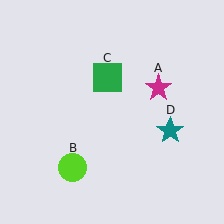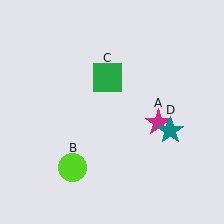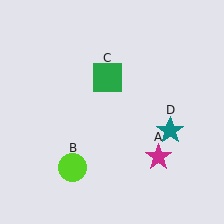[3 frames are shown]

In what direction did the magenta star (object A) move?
The magenta star (object A) moved down.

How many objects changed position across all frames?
1 object changed position: magenta star (object A).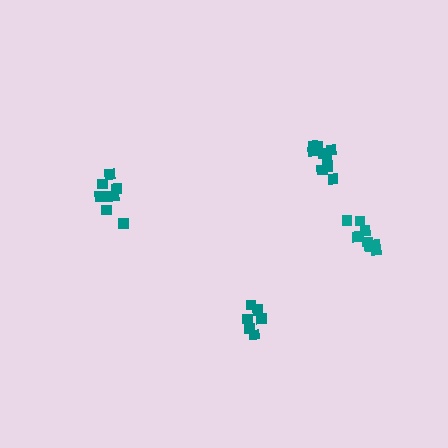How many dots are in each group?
Group 1: 9 dots, Group 2: 6 dots, Group 3: 8 dots, Group 4: 9 dots (32 total).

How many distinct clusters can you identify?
There are 4 distinct clusters.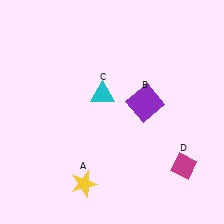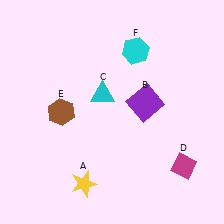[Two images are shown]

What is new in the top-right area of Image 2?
A cyan hexagon (F) was added in the top-right area of Image 2.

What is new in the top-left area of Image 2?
A brown hexagon (E) was added in the top-left area of Image 2.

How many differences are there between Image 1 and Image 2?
There are 2 differences between the two images.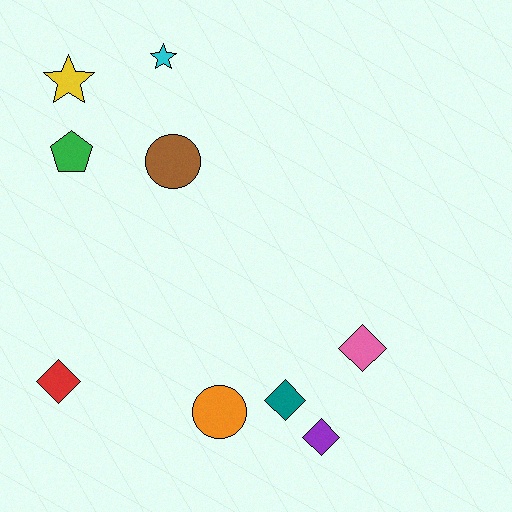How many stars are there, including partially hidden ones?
There are 2 stars.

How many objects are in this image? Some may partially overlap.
There are 9 objects.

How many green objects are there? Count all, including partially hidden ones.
There is 1 green object.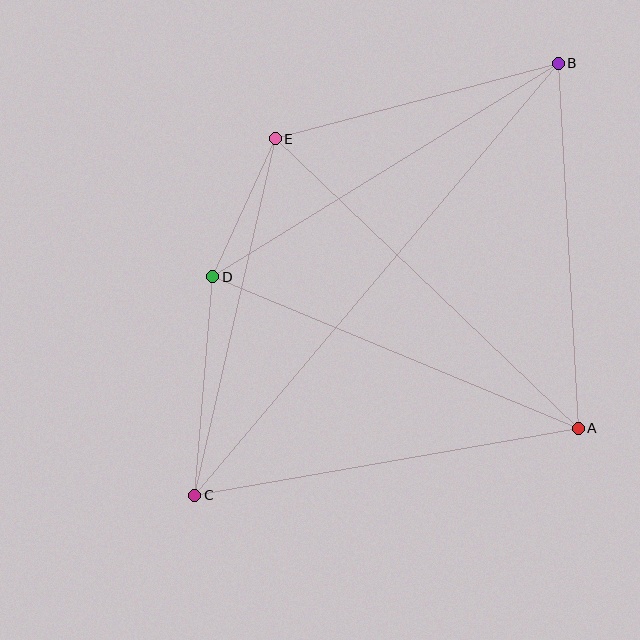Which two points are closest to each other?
Points D and E are closest to each other.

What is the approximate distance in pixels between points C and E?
The distance between C and E is approximately 365 pixels.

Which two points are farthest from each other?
Points B and C are farthest from each other.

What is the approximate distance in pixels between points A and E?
The distance between A and E is approximately 419 pixels.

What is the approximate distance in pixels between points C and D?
The distance between C and D is approximately 219 pixels.